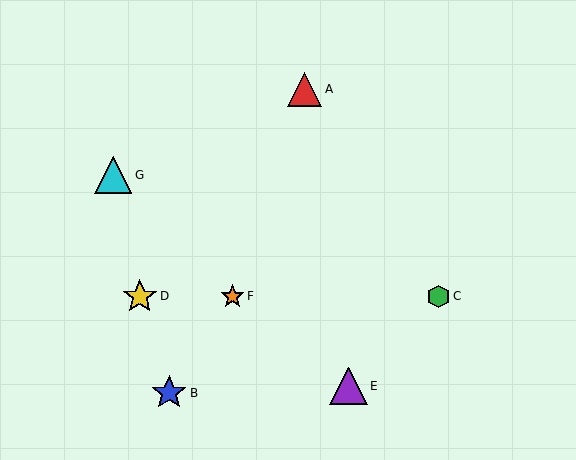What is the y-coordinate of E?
Object E is at y≈386.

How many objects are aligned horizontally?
3 objects (C, D, F) are aligned horizontally.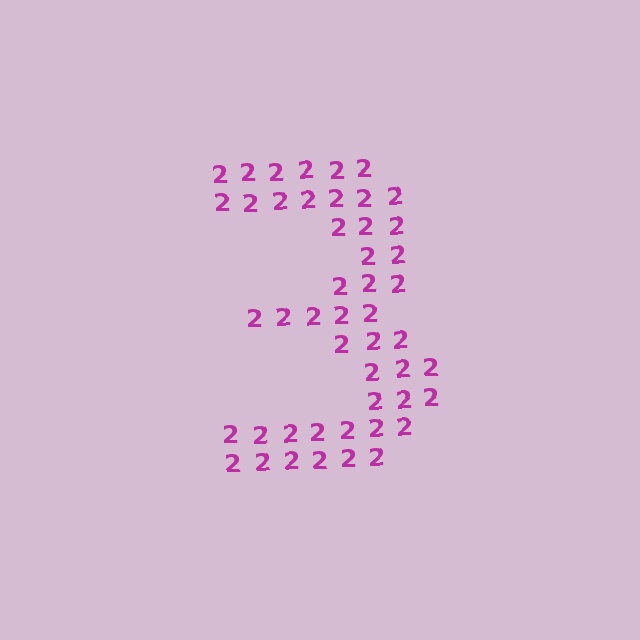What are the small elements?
The small elements are digit 2's.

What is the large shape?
The large shape is the digit 3.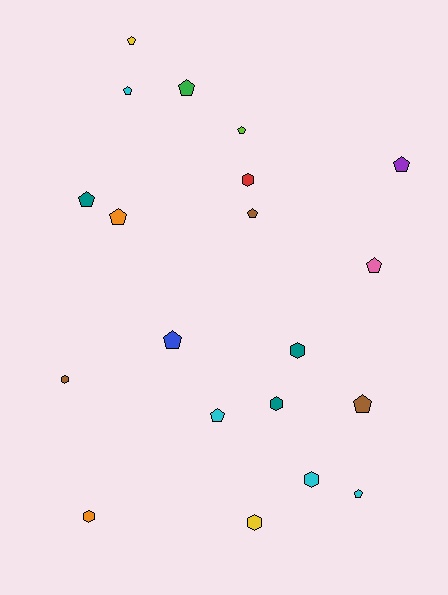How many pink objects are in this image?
There is 1 pink object.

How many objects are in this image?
There are 20 objects.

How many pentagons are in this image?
There are 13 pentagons.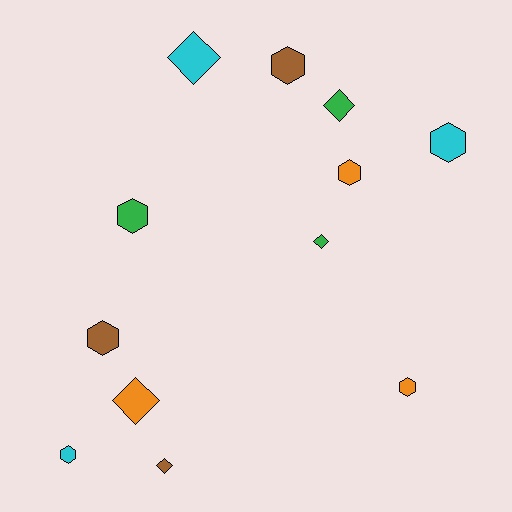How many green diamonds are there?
There are 2 green diamonds.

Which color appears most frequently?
Cyan, with 3 objects.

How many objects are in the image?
There are 12 objects.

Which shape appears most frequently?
Hexagon, with 7 objects.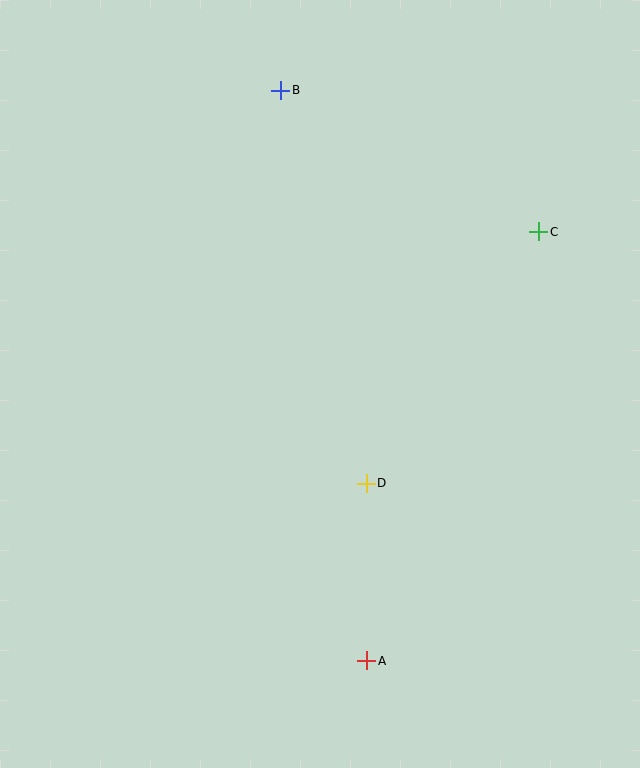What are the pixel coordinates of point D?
Point D is at (366, 483).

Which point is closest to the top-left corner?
Point B is closest to the top-left corner.